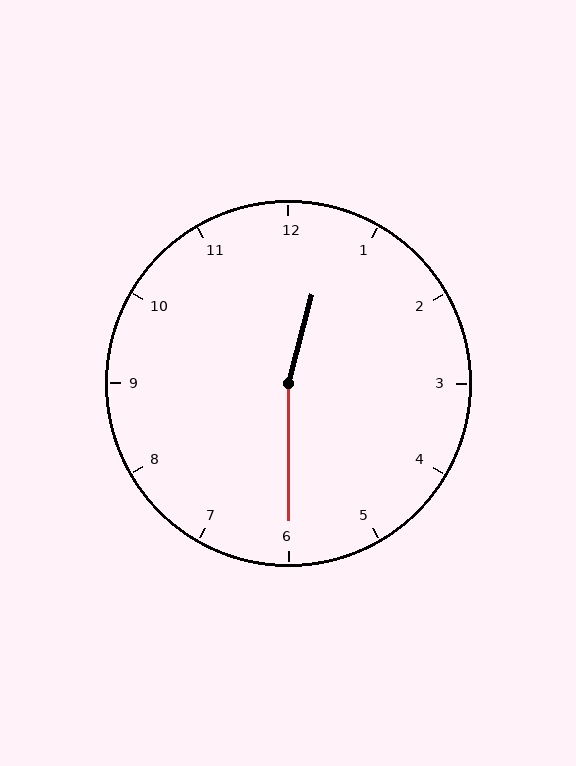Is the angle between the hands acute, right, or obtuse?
It is obtuse.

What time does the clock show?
12:30.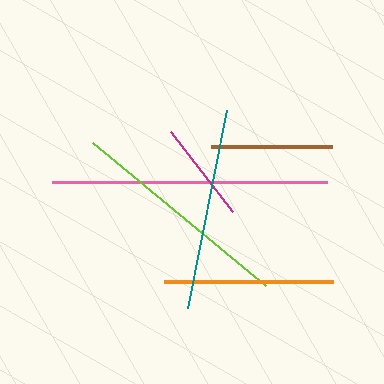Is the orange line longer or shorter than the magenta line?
The orange line is longer than the magenta line.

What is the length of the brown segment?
The brown segment is approximately 120 pixels long.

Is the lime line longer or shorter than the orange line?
The lime line is longer than the orange line.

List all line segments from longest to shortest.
From longest to shortest: pink, lime, teal, orange, brown, magenta.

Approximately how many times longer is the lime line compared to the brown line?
The lime line is approximately 1.9 times the length of the brown line.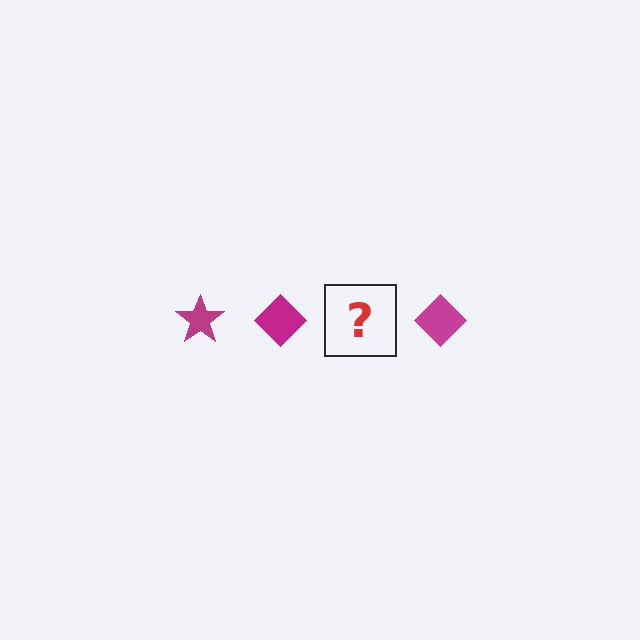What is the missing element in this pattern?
The missing element is a magenta star.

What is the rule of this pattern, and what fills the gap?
The rule is that the pattern cycles through star, diamond shapes in magenta. The gap should be filled with a magenta star.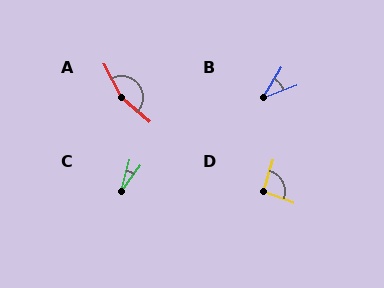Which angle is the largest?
A, at approximately 158 degrees.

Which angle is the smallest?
C, at approximately 21 degrees.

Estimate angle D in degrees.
Approximately 94 degrees.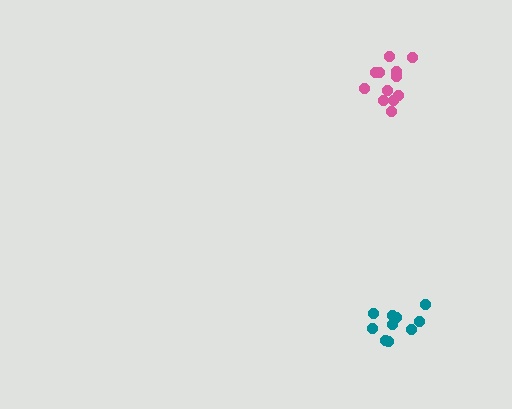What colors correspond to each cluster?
The clusters are colored: teal, pink.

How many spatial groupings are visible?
There are 2 spatial groupings.